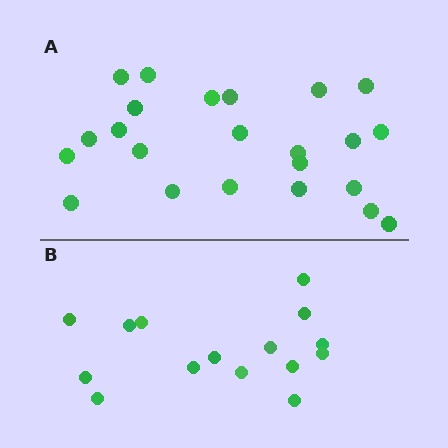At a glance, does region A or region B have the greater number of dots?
Region A (the top region) has more dots.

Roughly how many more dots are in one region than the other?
Region A has roughly 8 or so more dots than region B.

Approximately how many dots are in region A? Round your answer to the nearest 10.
About 20 dots. (The exact count is 23, which rounds to 20.)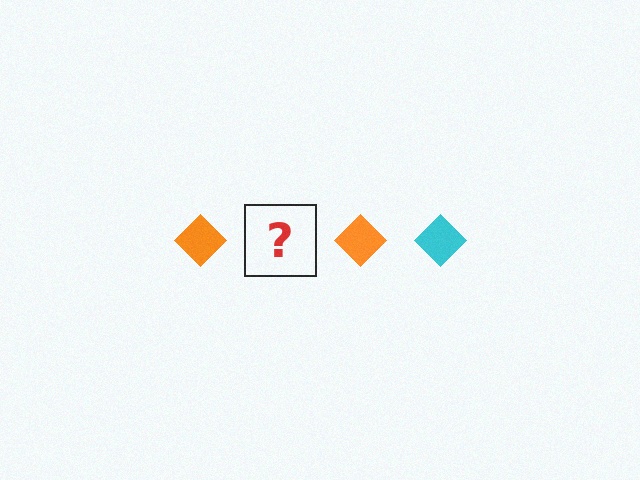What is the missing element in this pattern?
The missing element is a cyan diamond.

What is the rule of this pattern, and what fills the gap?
The rule is that the pattern cycles through orange, cyan diamonds. The gap should be filled with a cyan diamond.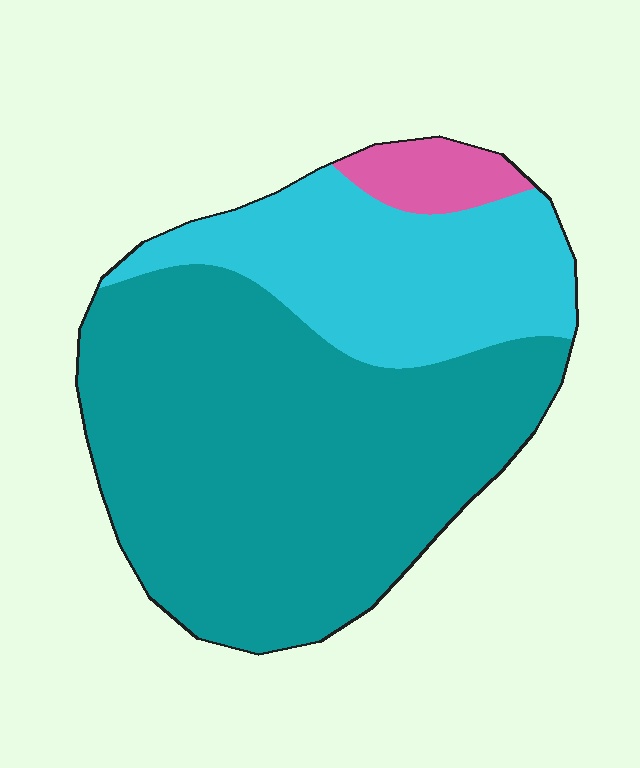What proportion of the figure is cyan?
Cyan covers around 30% of the figure.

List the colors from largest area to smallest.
From largest to smallest: teal, cyan, pink.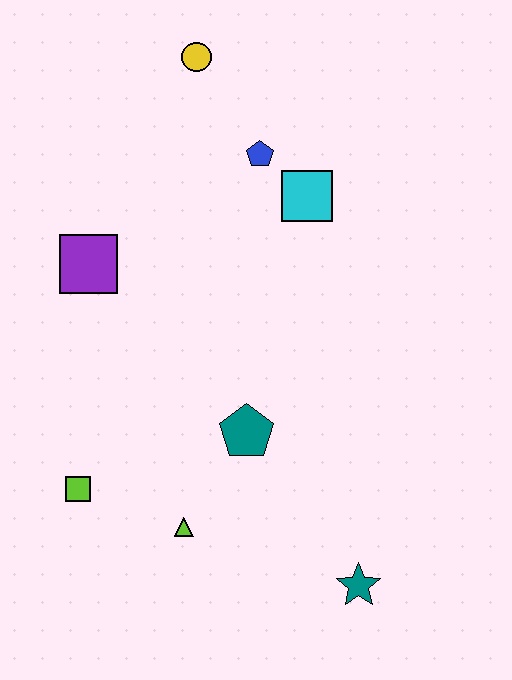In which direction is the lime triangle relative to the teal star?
The lime triangle is to the left of the teal star.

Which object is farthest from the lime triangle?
The yellow circle is farthest from the lime triangle.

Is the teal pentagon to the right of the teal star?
No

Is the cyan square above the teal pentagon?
Yes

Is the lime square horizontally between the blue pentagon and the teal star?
No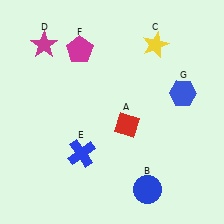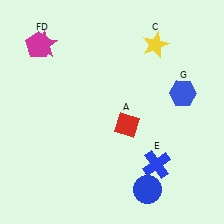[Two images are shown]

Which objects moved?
The objects that moved are: the blue cross (E), the magenta pentagon (F).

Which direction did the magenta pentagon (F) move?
The magenta pentagon (F) moved left.